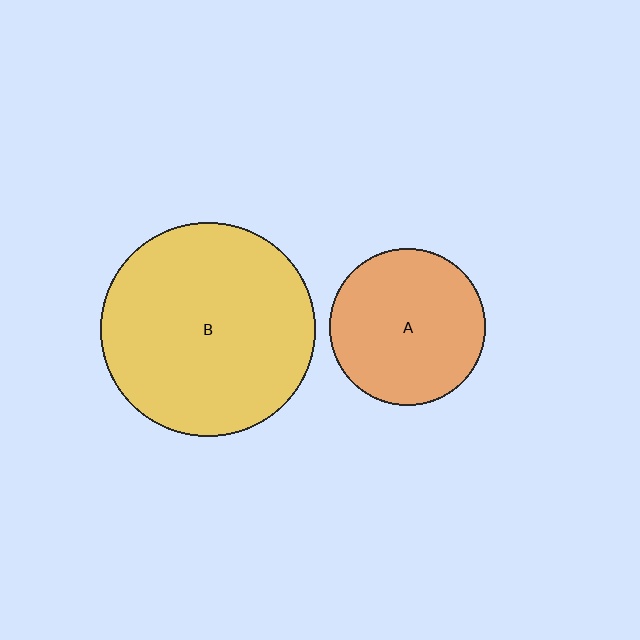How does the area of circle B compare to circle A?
Approximately 1.9 times.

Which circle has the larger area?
Circle B (yellow).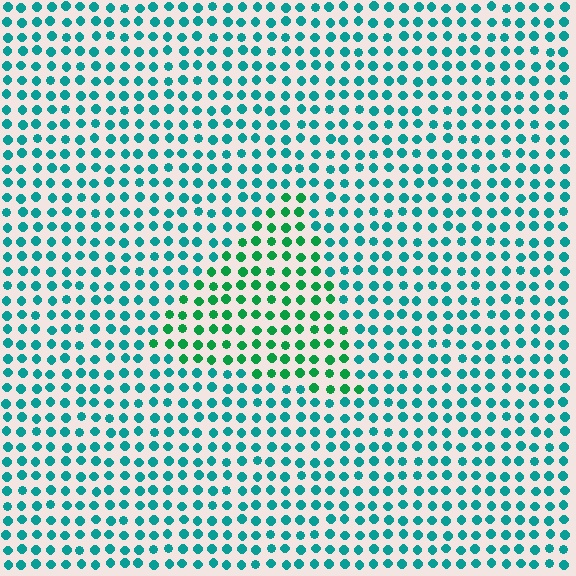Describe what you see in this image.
The image is filled with small teal elements in a uniform arrangement. A triangle-shaped region is visible where the elements are tinted to a slightly different hue, forming a subtle color boundary.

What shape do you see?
I see a triangle.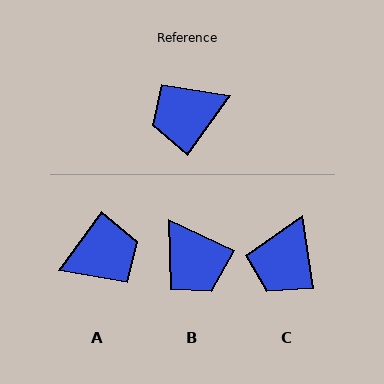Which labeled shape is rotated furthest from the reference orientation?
A, about 180 degrees away.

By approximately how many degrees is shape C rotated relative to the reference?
Approximately 44 degrees counter-clockwise.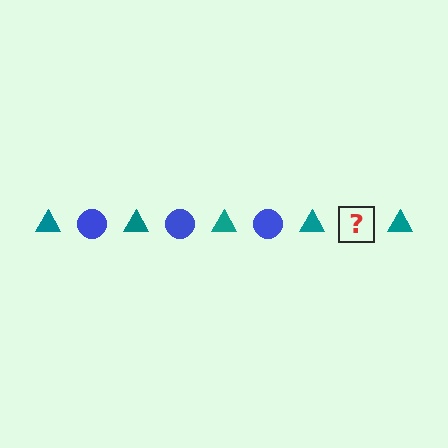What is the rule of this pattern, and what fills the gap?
The rule is that the pattern alternates between teal triangle and blue circle. The gap should be filled with a blue circle.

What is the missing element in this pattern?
The missing element is a blue circle.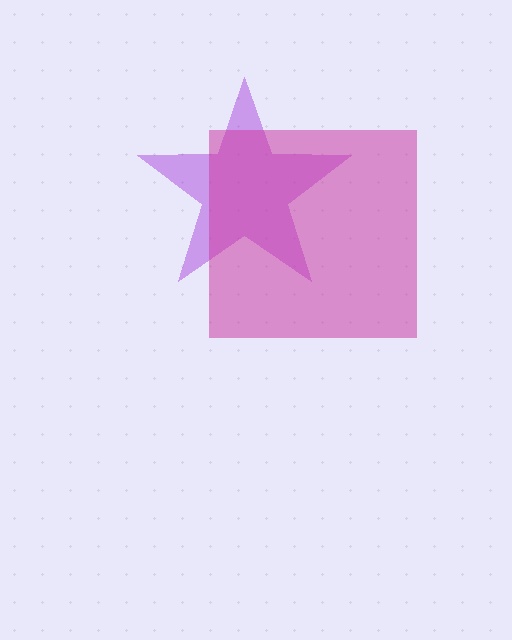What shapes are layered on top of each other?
The layered shapes are: a purple star, a magenta square.